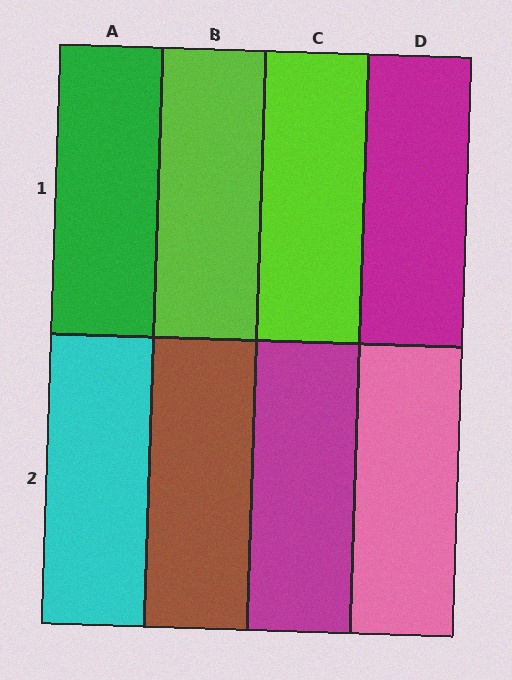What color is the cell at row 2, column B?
Brown.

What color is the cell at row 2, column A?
Cyan.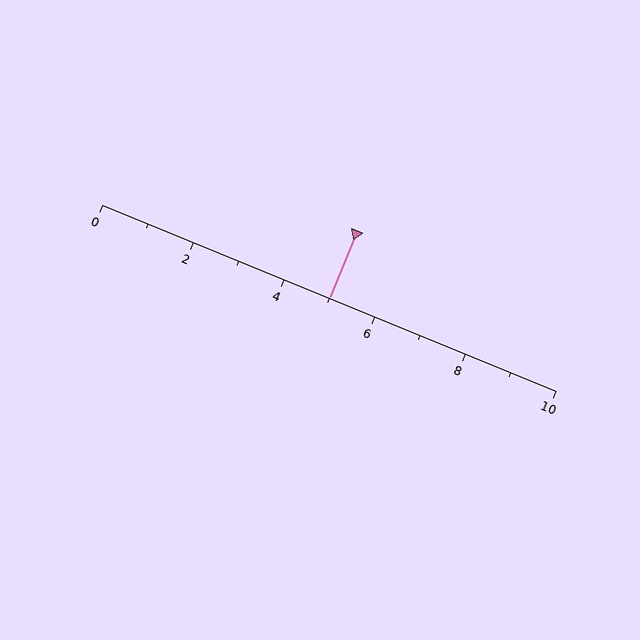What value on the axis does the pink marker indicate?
The marker indicates approximately 5.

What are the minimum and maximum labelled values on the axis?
The axis runs from 0 to 10.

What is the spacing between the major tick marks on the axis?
The major ticks are spaced 2 apart.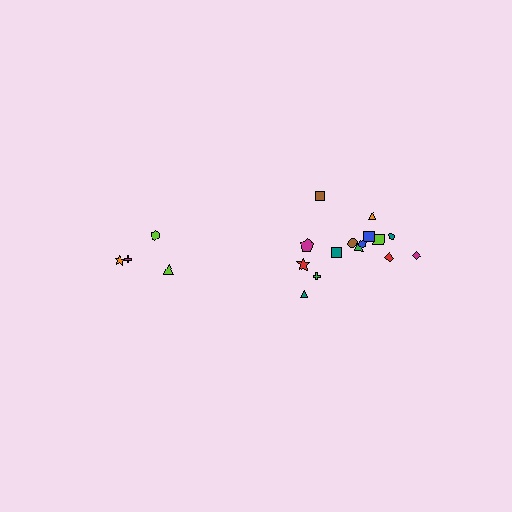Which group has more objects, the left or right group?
The right group.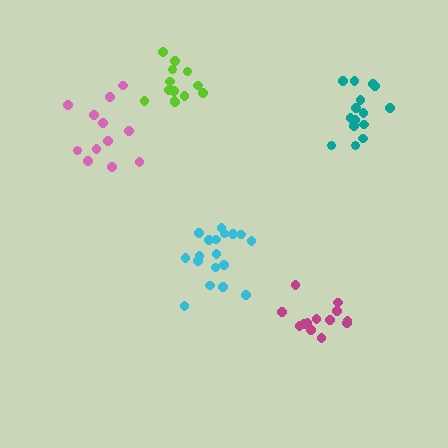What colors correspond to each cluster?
The clusters are colored: magenta, cyan, teal, pink, lime.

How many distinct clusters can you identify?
There are 5 distinct clusters.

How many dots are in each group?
Group 1: 13 dots, Group 2: 18 dots, Group 3: 15 dots, Group 4: 12 dots, Group 5: 13 dots (71 total).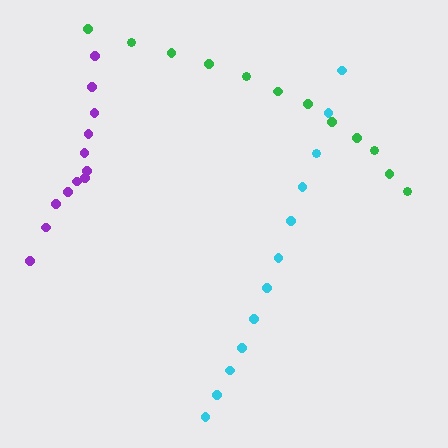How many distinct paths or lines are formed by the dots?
There are 3 distinct paths.